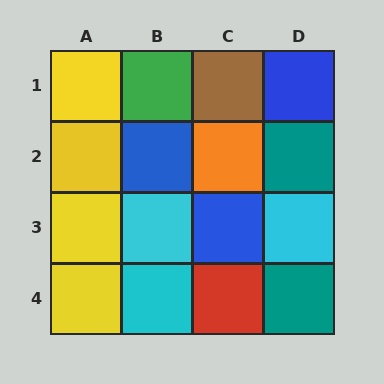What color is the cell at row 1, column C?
Brown.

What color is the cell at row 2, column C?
Orange.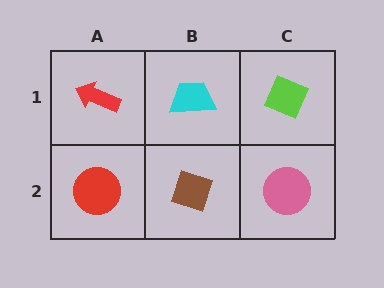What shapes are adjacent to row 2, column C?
A lime diamond (row 1, column C), a brown diamond (row 2, column B).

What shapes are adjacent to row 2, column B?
A cyan trapezoid (row 1, column B), a red circle (row 2, column A), a pink circle (row 2, column C).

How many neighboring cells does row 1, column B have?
3.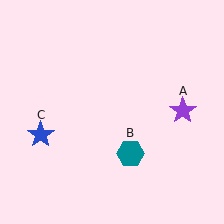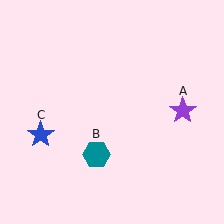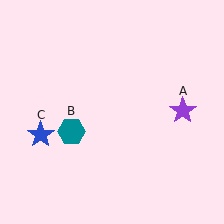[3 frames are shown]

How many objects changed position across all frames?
1 object changed position: teal hexagon (object B).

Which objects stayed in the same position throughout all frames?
Purple star (object A) and blue star (object C) remained stationary.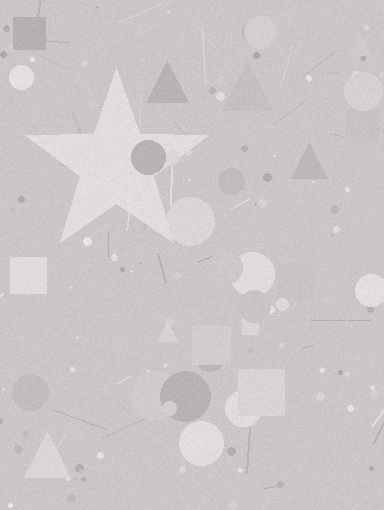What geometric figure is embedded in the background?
A star is embedded in the background.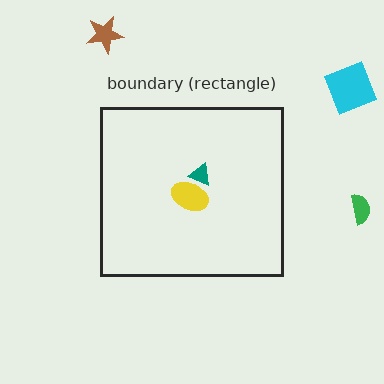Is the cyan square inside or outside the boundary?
Outside.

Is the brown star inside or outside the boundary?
Outside.